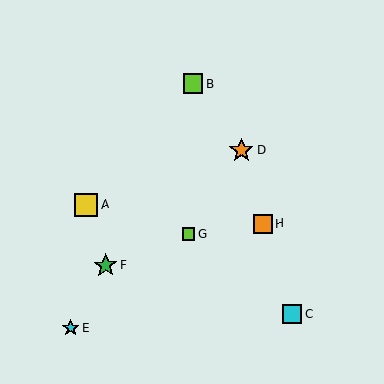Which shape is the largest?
The orange star (labeled D) is the largest.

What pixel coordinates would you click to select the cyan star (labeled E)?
Click at (70, 328) to select the cyan star E.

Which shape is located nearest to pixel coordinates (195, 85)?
The lime square (labeled B) at (194, 84) is nearest to that location.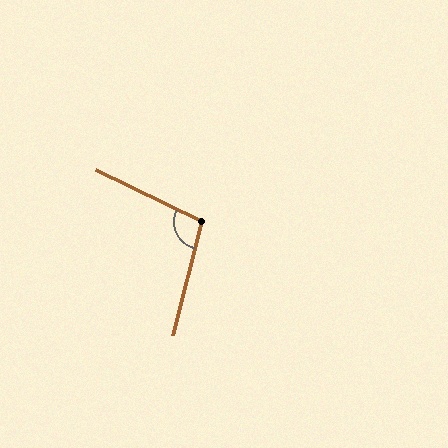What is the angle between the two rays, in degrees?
Approximately 102 degrees.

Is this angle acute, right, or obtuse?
It is obtuse.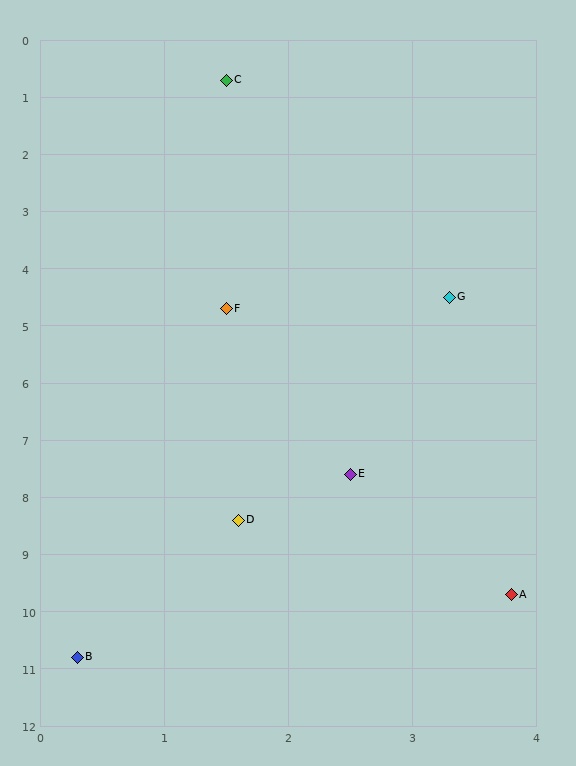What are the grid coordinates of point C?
Point C is at approximately (1.5, 0.7).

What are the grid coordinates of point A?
Point A is at approximately (3.8, 9.7).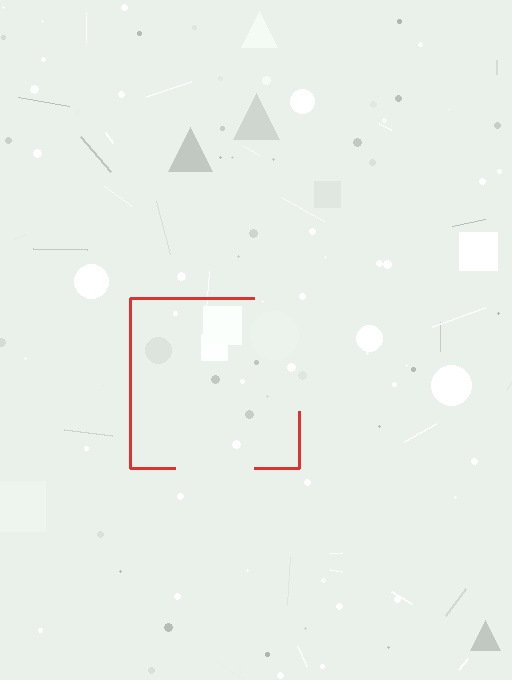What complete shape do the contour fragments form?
The contour fragments form a square.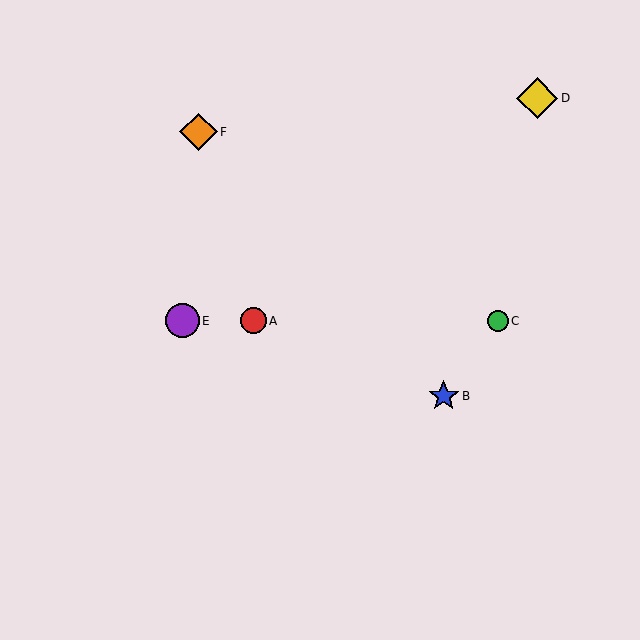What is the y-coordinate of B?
Object B is at y≈396.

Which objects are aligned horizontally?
Objects A, C, E are aligned horizontally.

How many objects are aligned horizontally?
3 objects (A, C, E) are aligned horizontally.